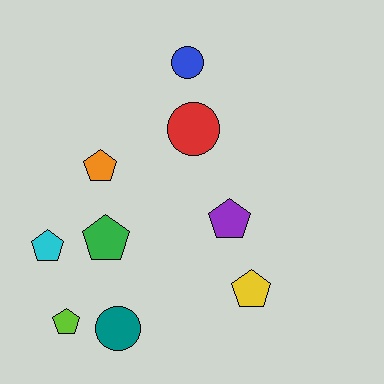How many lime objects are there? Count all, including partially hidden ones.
There is 1 lime object.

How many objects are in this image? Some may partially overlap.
There are 9 objects.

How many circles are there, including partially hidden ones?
There are 3 circles.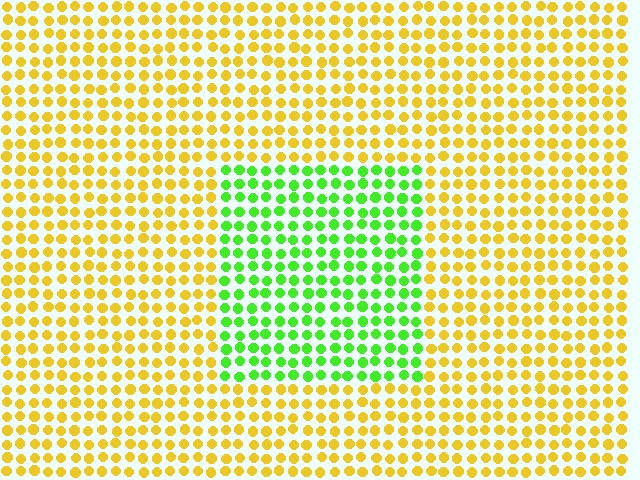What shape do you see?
I see a rectangle.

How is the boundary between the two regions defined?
The boundary is defined purely by a slight shift in hue (about 63 degrees). Spacing, size, and orientation are identical on both sides.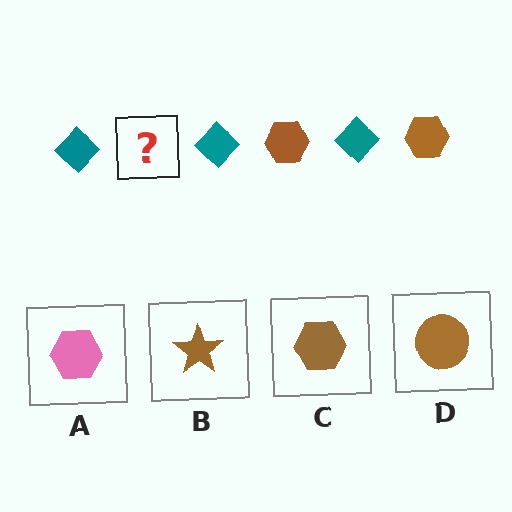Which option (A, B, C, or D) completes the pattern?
C.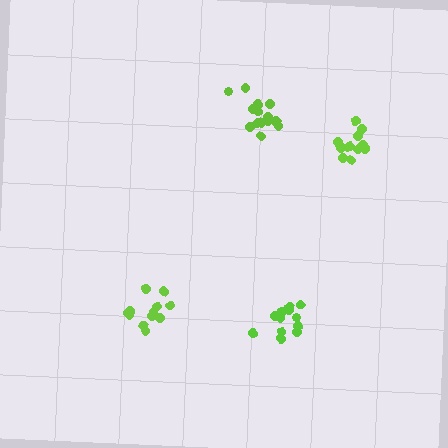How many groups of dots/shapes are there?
There are 4 groups.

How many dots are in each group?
Group 1: 15 dots, Group 2: 14 dots, Group 3: 12 dots, Group 4: 12 dots (53 total).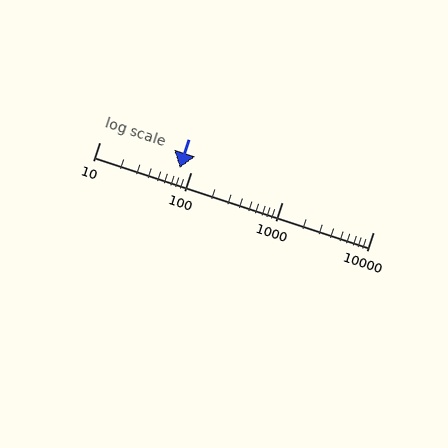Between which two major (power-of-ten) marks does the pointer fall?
The pointer is between 10 and 100.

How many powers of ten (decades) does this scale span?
The scale spans 3 decades, from 10 to 10000.